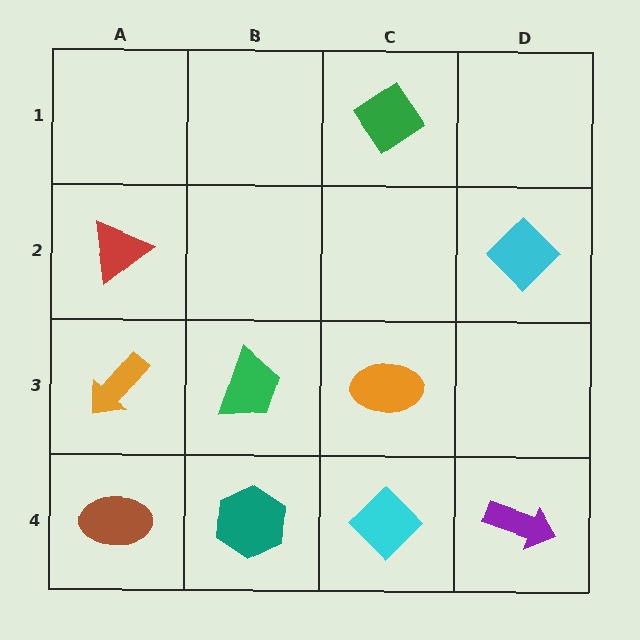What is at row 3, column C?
An orange ellipse.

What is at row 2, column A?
A red triangle.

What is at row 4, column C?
A cyan diamond.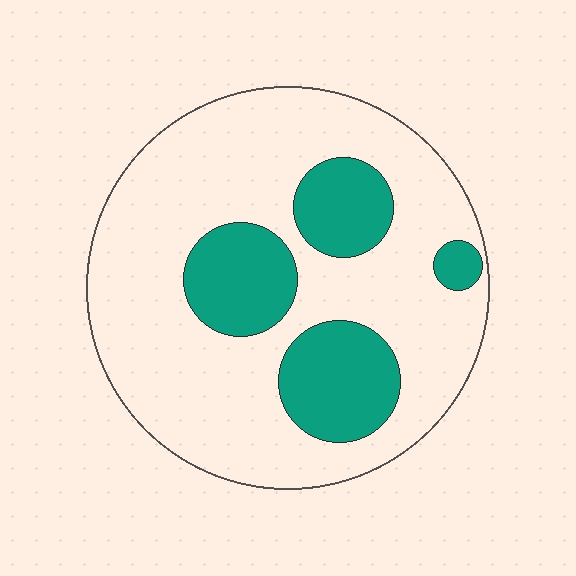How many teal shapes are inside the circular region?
4.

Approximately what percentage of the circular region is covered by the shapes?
Approximately 25%.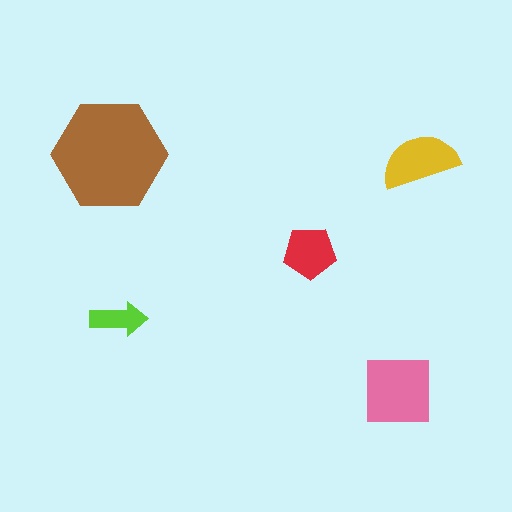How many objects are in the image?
There are 5 objects in the image.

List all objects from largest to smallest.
The brown hexagon, the pink square, the yellow semicircle, the red pentagon, the lime arrow.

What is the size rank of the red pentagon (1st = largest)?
4th.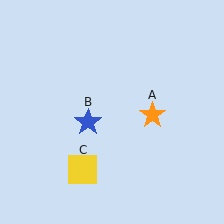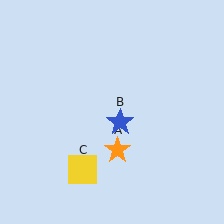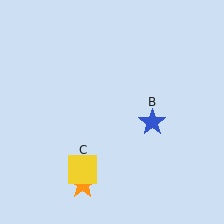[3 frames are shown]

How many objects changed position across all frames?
2 objects changed position: orange star (object A), blue star (object B).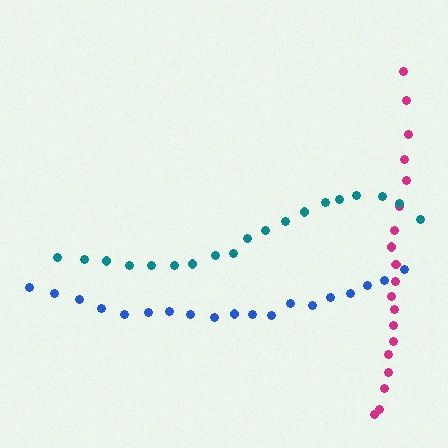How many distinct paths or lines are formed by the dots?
There are 3 distinct paths.